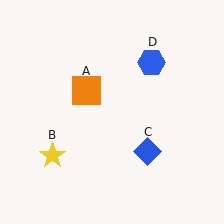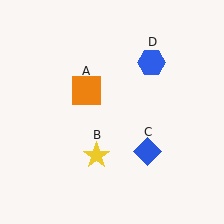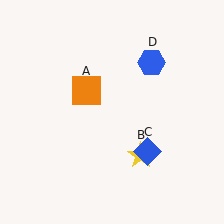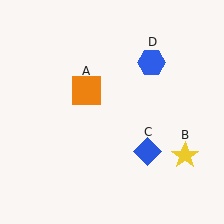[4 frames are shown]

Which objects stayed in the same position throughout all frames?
Orange square (object A) and blue diamond (object C) and blue hexagon (object D) remained stationary.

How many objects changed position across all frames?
1 object changed position: yellow star (object B).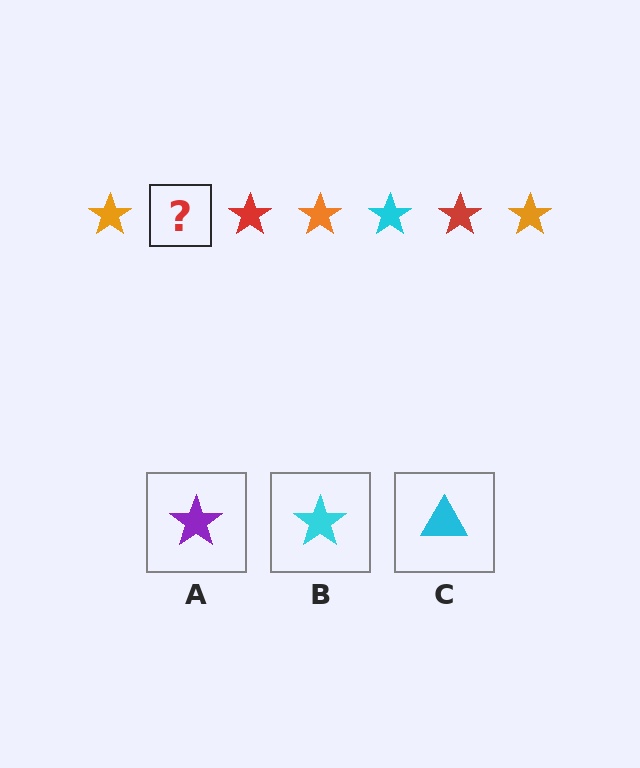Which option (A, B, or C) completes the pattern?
B.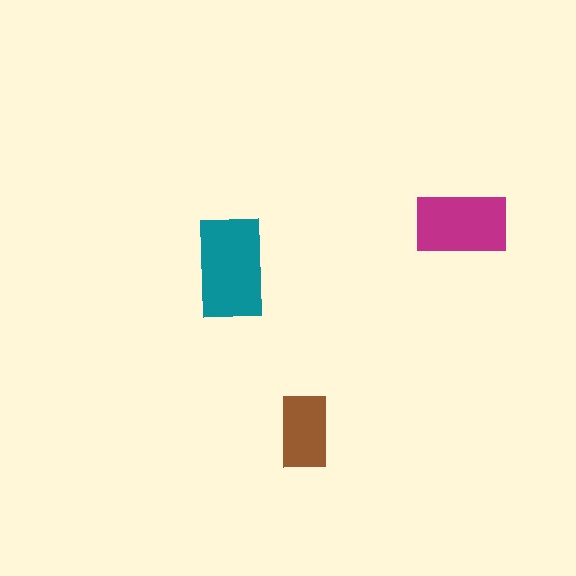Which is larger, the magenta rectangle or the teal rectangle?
The teal one.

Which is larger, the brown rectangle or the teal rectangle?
The teal one.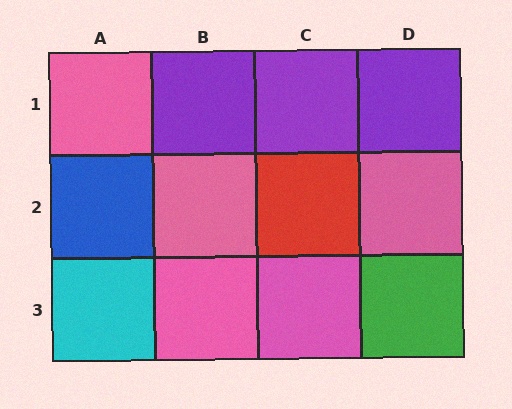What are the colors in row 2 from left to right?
Blue, pink, red, pink.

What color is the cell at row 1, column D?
Purple.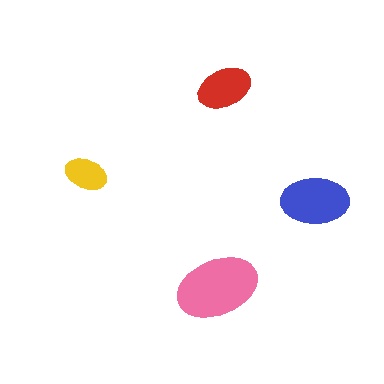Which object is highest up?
The red ellipse is topmost.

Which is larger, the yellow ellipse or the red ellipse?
The red one.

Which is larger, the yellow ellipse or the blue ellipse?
The blue one.